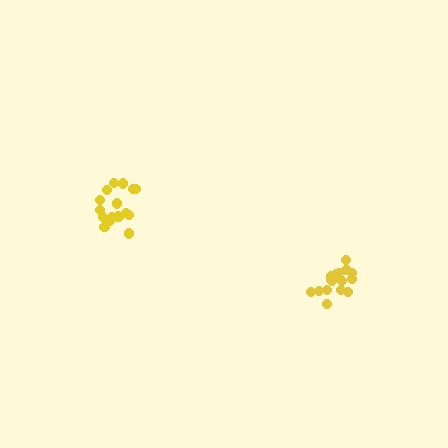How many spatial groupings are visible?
There are 2 spatial groupings.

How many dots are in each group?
Group 1: 18 dots, Group 2: 17 dots (35 total).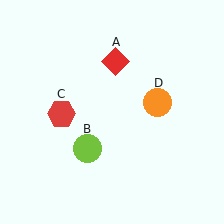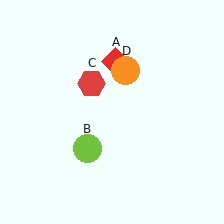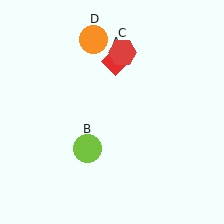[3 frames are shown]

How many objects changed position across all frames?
2 objects changed position: red hexagon (object C), orange circle (object D).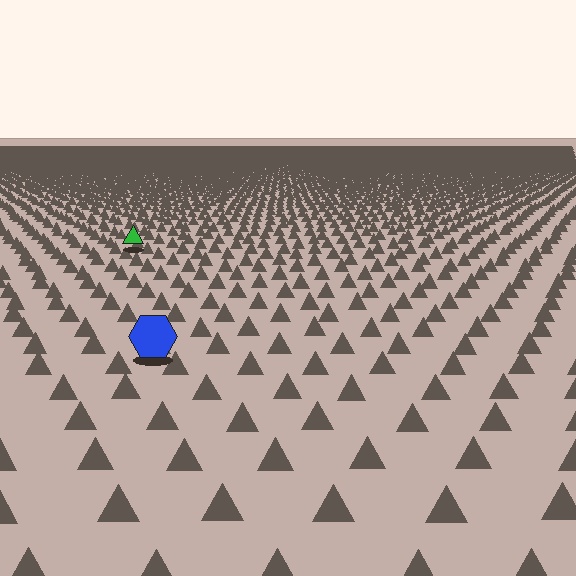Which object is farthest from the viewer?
The green triangle is farthest from the viewer. It appears smaller and the ground texture around it is denser.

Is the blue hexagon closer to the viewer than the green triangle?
Yes. The blue hexagon is closer — you can tell from the texture gradient: the ground texture is coarser near it.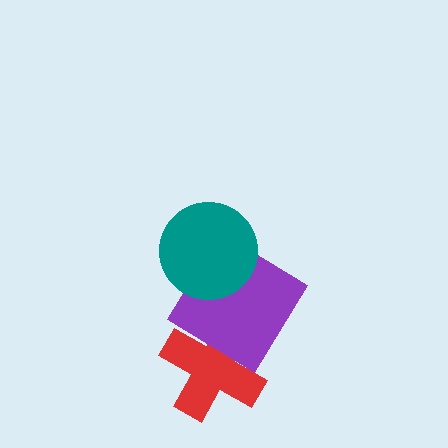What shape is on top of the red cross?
The purple diamond is on top of the red cross.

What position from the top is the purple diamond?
The purple diamond is 2nd from the top.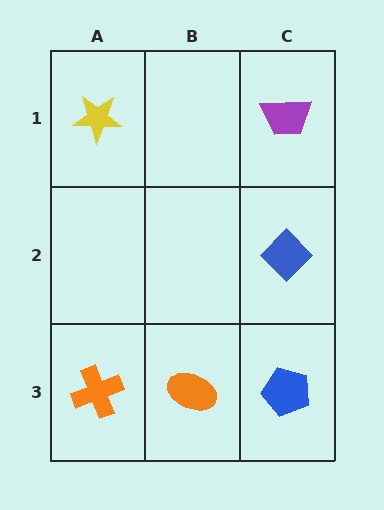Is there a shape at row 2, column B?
No, that cell is empty.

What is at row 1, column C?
A purple trapezoid.